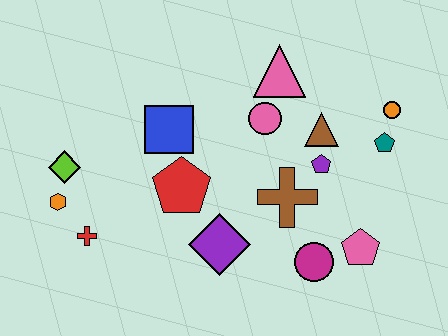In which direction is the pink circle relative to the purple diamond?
The pink circle is above the purple diamond.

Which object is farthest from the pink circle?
The orange hexagon is farthest from the pink circle.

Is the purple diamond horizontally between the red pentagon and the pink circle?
Yes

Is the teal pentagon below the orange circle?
Yes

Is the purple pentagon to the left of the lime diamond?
No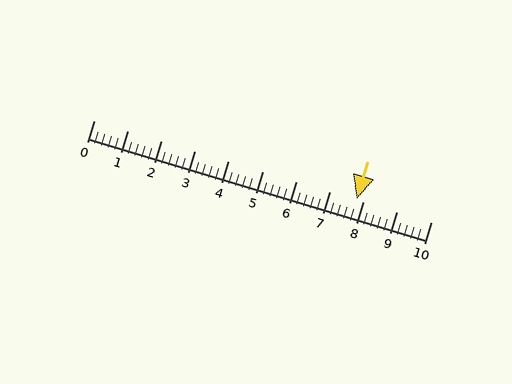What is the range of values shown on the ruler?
The ruler shows values from 0 to 10.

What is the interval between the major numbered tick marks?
The major tick marks are spaced 1 units apart.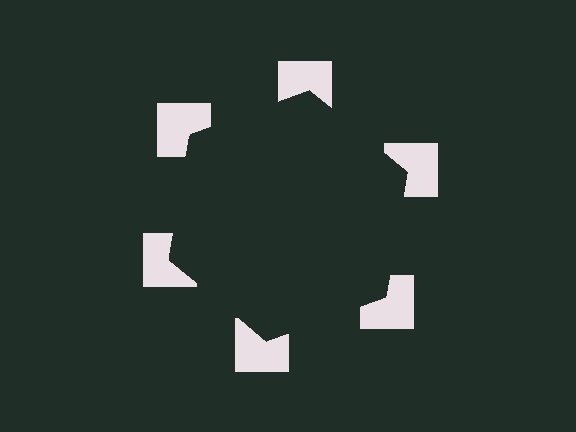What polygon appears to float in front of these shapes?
An illusory hexagon — its edges are inferred from the aligned wedge cuts in the notched squares, not physically drawn.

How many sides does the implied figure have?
6 sides.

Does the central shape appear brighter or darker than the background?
It typically appears slightly darker than the background, even though no actual brightness change is drawn.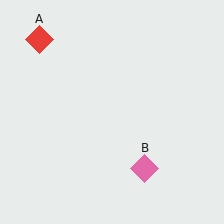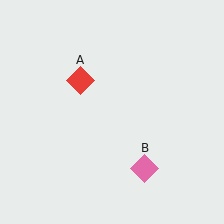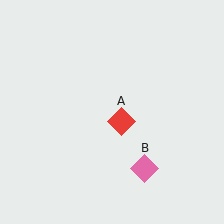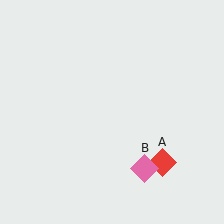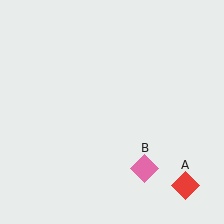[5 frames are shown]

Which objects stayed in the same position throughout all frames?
Pink diamond (object B) remained stationary.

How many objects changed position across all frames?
1 object changed position: red diamond (object A).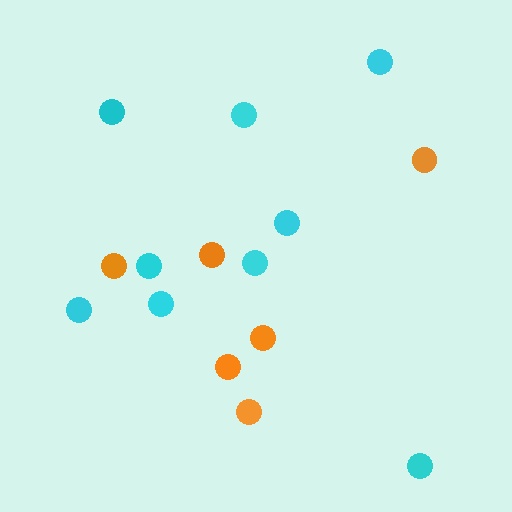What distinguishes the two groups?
There are 2 groups: one group of orange circles (6) and one group of cyan circles (9).